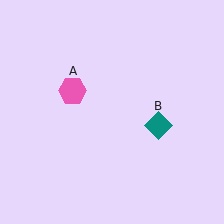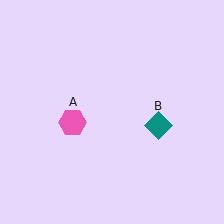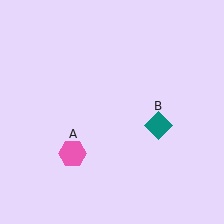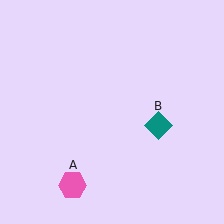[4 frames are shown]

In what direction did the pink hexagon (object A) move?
The pink hexagon (object A) moved down.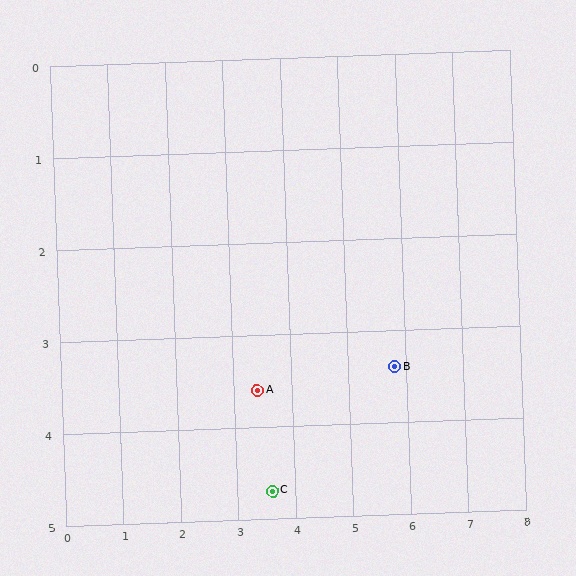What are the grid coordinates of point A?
Point A is at approximately (3.4, 3.6).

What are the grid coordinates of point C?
Point C is at approximately (3.6, 4.7).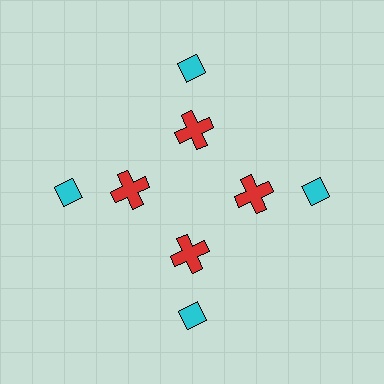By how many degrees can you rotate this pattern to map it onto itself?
The pattern maps onto itself every 90 degrees of rotation.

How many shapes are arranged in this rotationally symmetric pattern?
There are 8 shapes, arranged in 4 groups of 2.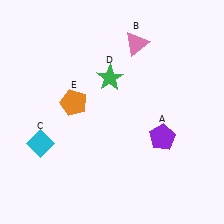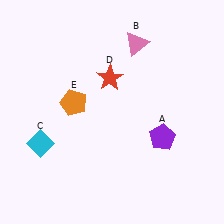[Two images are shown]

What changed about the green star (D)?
In Image 1, D is green. In Image 2, it changed to red.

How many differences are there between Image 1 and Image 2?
There is 1 difference between the two images.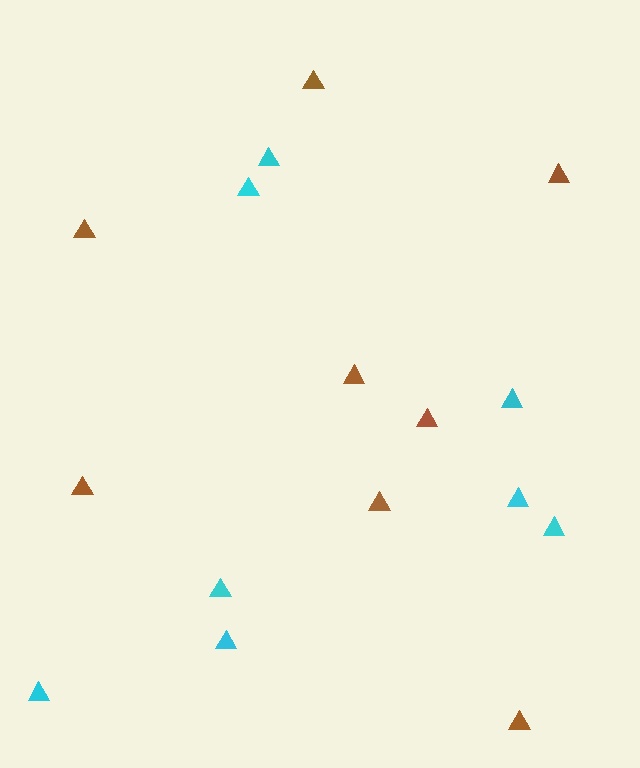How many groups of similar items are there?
There are 2 groups: one group of brown triangles (8) and one group of cyan triangles (8).